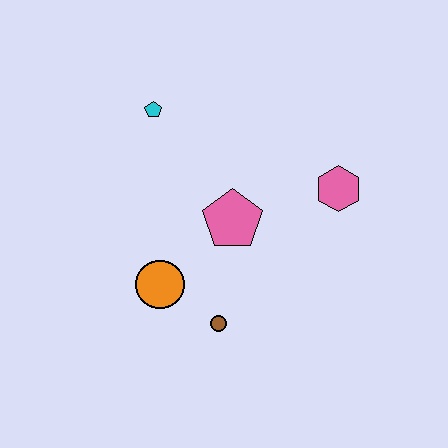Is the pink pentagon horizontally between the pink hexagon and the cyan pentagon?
Yes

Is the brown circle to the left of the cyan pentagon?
No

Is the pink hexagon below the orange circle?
No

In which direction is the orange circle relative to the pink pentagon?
The orange circle is to the left of the pink pentagon.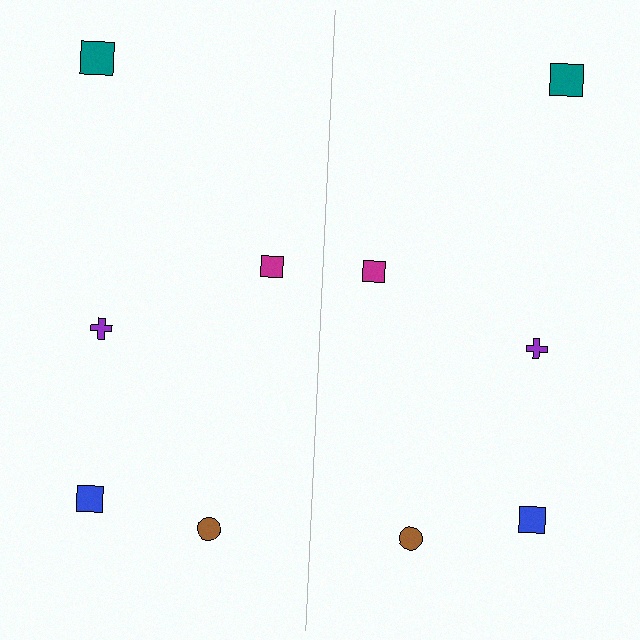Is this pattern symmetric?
Yes, this pattern has bilateral (reflection) symmetry.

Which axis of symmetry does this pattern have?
The pattern has a vertical axis of symmetry running through the center of the image.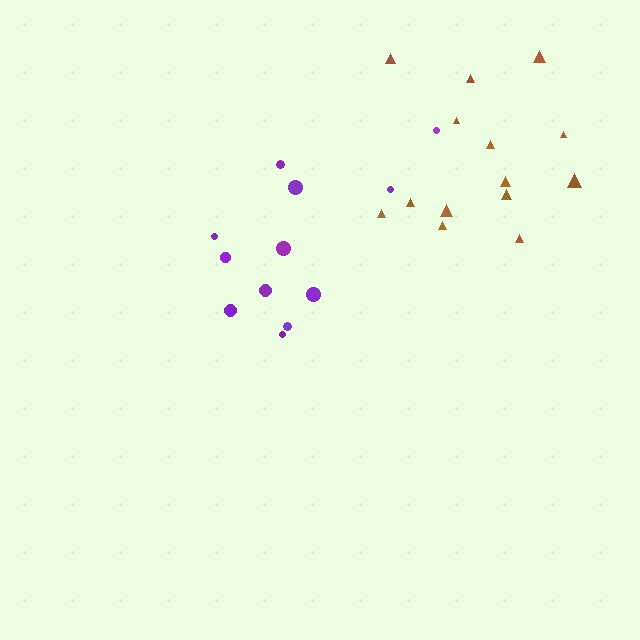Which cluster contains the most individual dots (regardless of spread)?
Brown (14).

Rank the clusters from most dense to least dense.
brown, purple.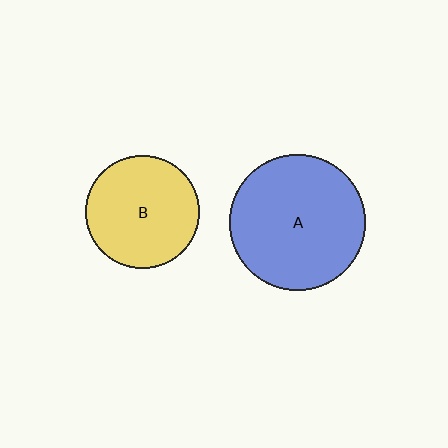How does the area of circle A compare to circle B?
Approximately 1.5 times.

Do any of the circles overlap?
No, none of the circles overlap.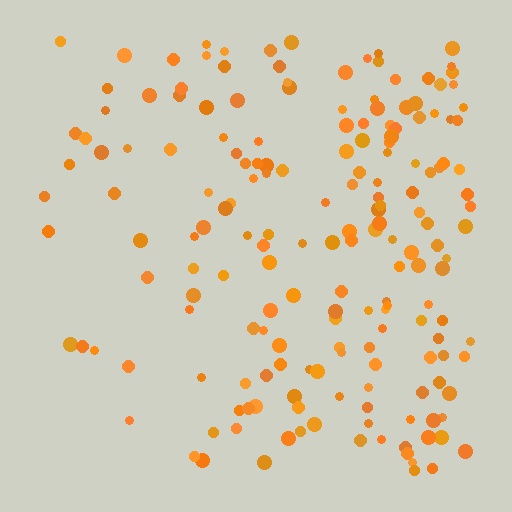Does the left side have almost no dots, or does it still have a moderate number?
Still a moderate number, just noticeably fewer than the right.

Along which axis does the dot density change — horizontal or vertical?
Horizontal.